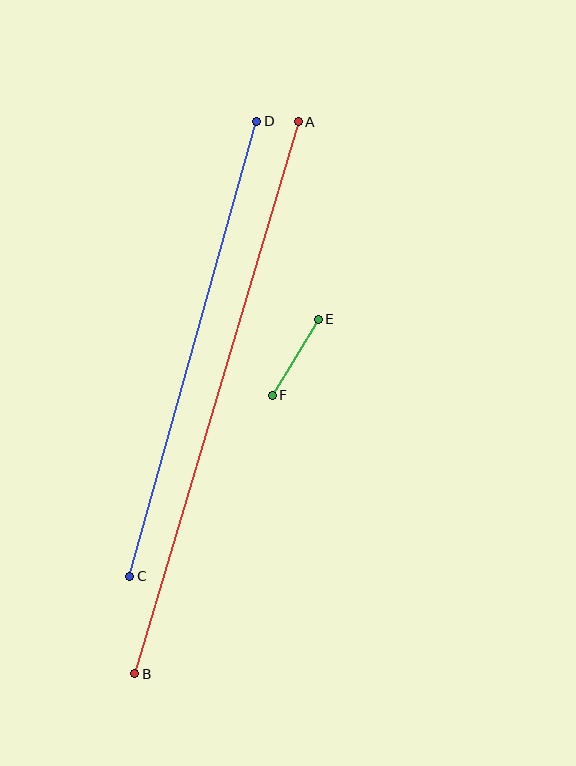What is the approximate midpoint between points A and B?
The midpoint is at approximately (217, 398) pixels.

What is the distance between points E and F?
The distance is approximately 89 pixels.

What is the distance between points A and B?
The distance is approximately 576 pixels.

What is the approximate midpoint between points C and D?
The midpoint is at approximately (193, 349) pixels.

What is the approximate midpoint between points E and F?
The midpoint is at approximately (295, 357) pixels.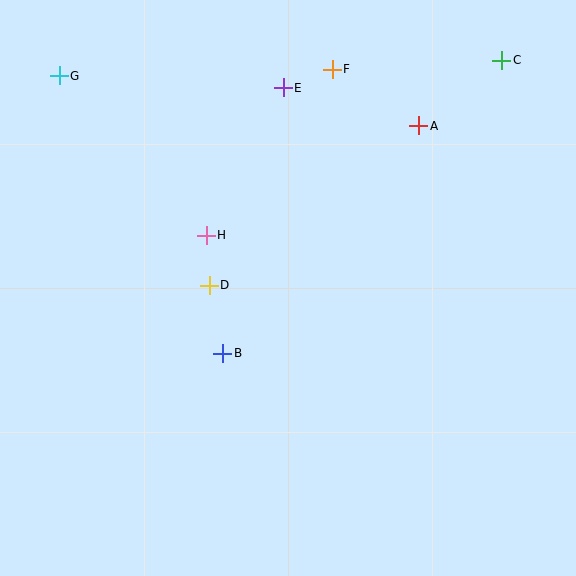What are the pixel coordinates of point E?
Point E is at (283, 88).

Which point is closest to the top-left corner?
Point G is closest to the top-left corner.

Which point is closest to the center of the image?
Point D at (209, 285) is closest to the center.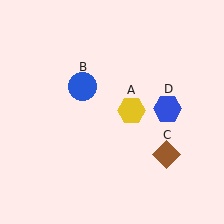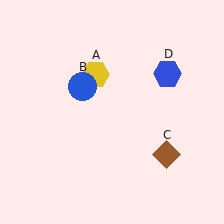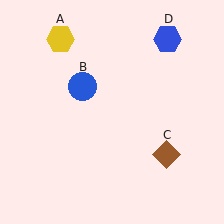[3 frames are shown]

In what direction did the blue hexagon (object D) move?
The blue hexagon (object D) moved up.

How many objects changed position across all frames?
2 objects changed position: yellow hexagon (object A), blue hexagon (object D).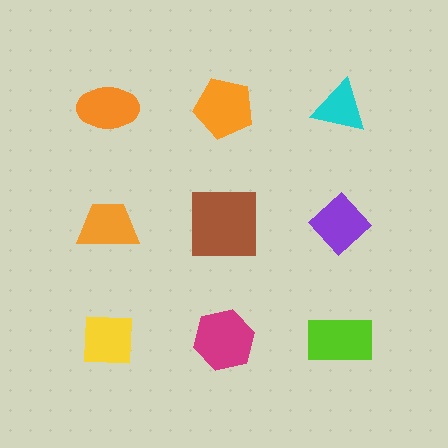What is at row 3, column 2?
A magenta hexagon.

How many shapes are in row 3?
3 shapes.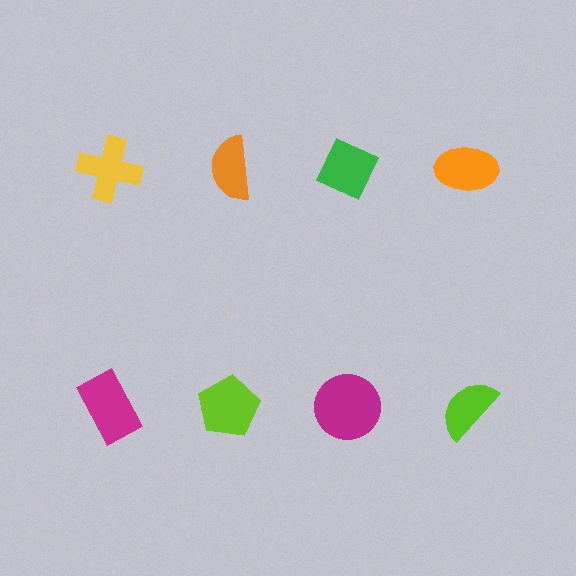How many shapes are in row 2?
4 shapes.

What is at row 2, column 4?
A lime semicircle.